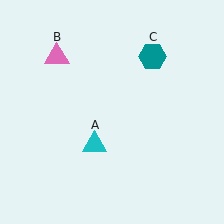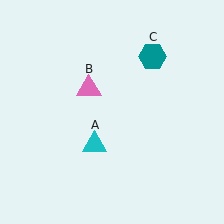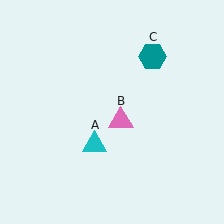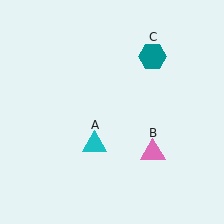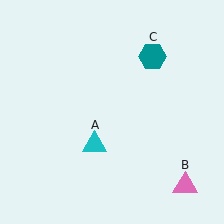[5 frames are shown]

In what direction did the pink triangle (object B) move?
The pink triangle (object B) moved down and to the right.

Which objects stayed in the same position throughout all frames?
Cyan triangle (object A) and teal hexagon (object C) remained stationary.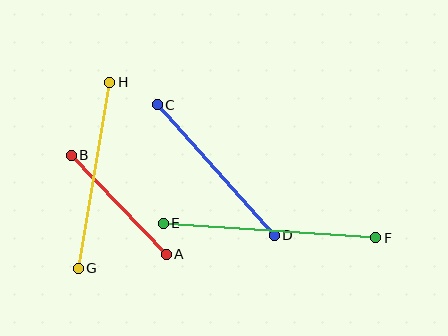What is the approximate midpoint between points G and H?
The midpoint is at approximately (94, 175) pixels.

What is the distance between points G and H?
The distance is approximately 188 pixels.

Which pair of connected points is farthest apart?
Points E and F are farthest apart.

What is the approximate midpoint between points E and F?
The midpoint is at approximately (270, 230) pixels.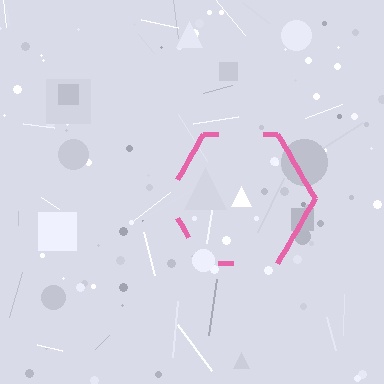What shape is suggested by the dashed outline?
The dashed outline suggests a hexagon.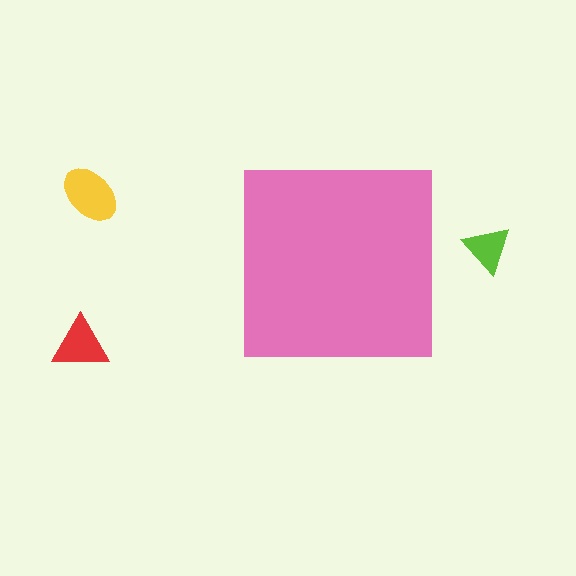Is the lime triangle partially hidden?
No, the lime triangle is fully visible.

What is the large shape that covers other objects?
A pink square.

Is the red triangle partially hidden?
No, the red triangle is fully visible.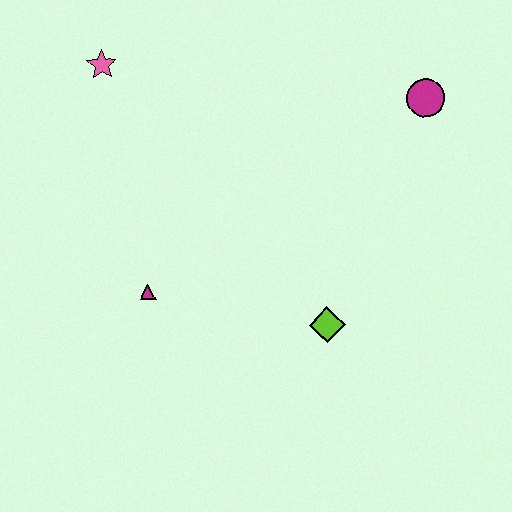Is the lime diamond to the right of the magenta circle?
No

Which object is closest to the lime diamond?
The magenta triangle is closest to the lime diamond.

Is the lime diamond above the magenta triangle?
No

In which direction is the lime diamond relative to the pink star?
The lime diamond is below the pink star.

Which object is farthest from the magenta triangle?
The magenta circle is farthest from the magenta triangle.